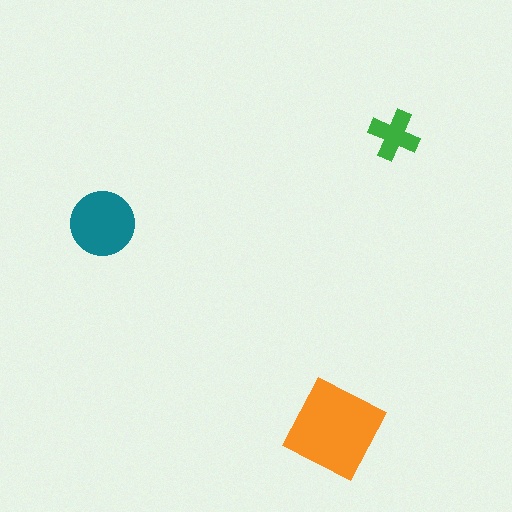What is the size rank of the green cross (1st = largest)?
3rd.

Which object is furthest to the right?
The green cross is rightmost.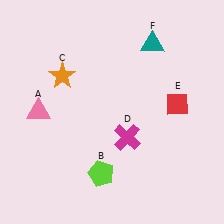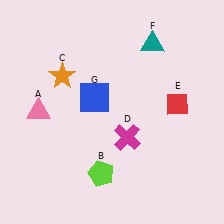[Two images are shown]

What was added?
A blue square (G) was added in Image 2.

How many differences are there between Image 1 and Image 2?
There is 1 difference between the two images.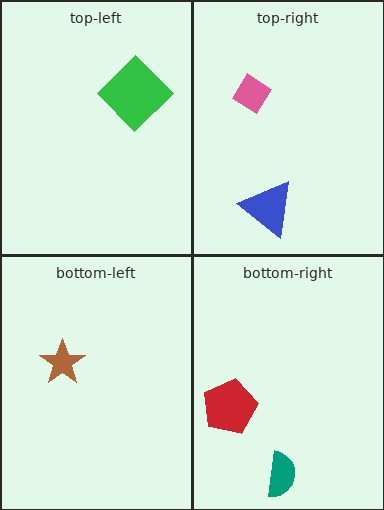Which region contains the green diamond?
The top-left region.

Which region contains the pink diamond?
The top-right region.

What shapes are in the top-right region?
The blue triangle, the pink diamond.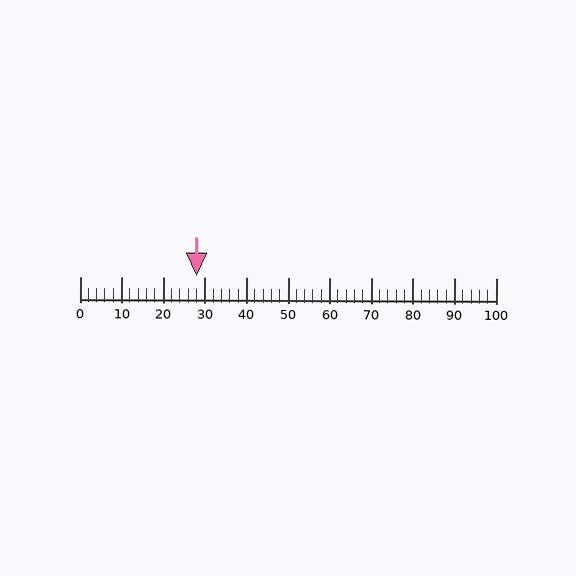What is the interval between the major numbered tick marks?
The major tick marks are spaced 10 units apart.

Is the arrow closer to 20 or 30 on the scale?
The arrow is closer to 30.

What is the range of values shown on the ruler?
The ruler shows values from 0 to 100.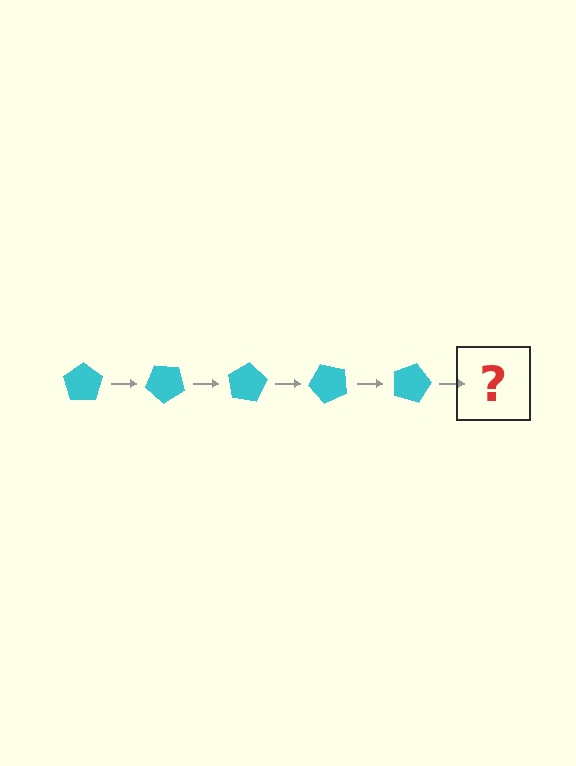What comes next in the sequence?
The next element should be a cyan pentagon rotated 200 degrees.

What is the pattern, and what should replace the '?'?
The pattern is that the pentagon rotates 40 degrees each step. The '?' should be a cyan pentagon rotated 200 degrees.